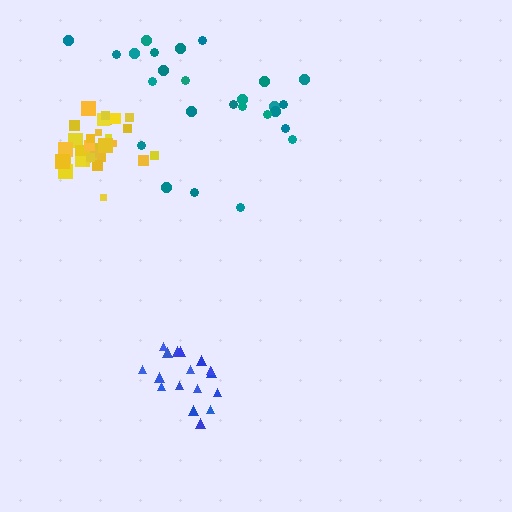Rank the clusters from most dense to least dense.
yellow, blue, teal.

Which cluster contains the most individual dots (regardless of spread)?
Yellow (32).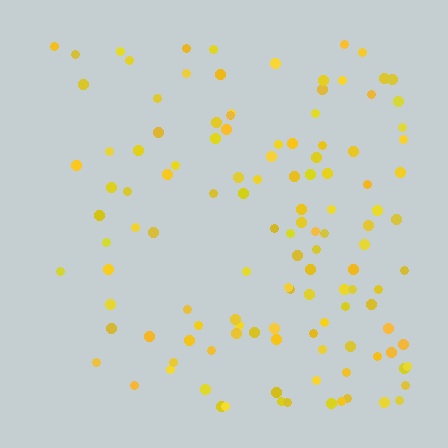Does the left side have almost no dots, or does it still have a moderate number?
Still a moderate number, just noticeably fewer than the right.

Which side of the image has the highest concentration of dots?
The right.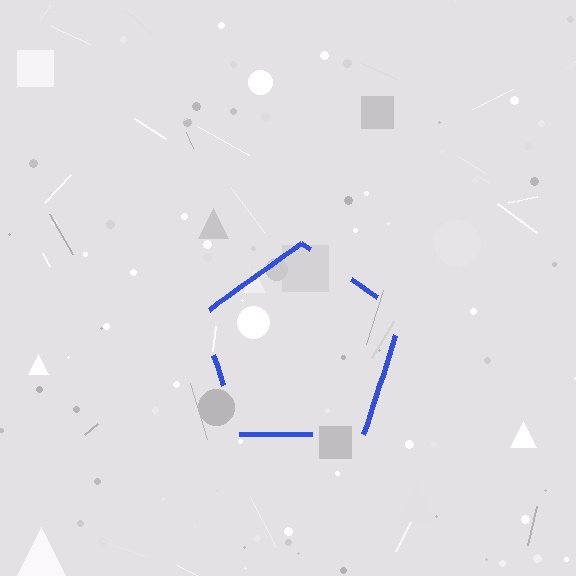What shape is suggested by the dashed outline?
The dashed outline suggests a pentagon.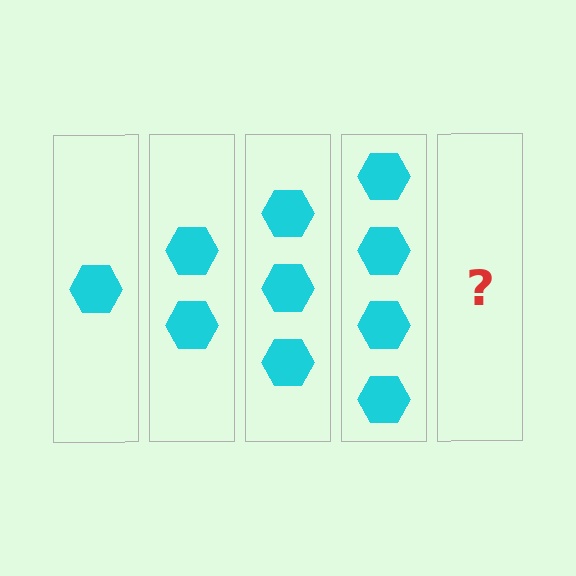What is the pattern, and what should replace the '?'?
The pattern is that each step adds one more hexagon. The '?' should be 5 hexagons.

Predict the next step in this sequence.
The next step is 5 hexagons.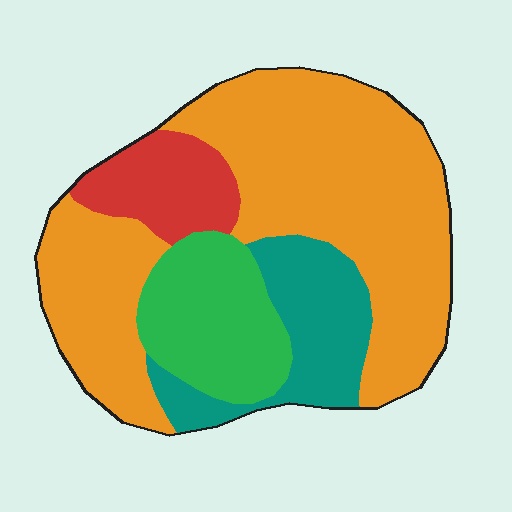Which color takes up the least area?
Red, at roughly 10%.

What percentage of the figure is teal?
Teal covers about 15% of the figure.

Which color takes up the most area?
Orange, at roughly 55%.